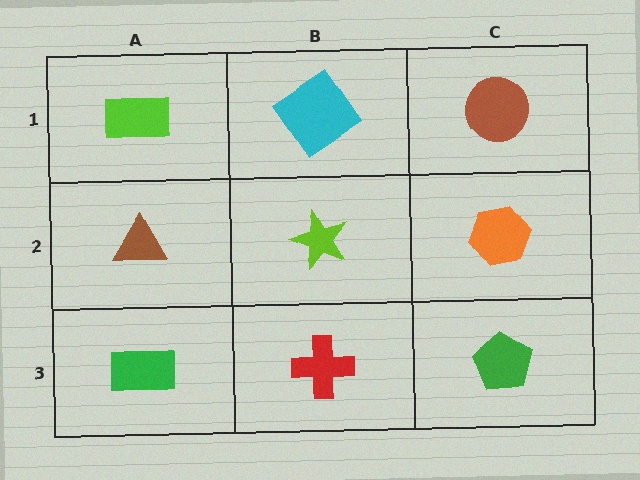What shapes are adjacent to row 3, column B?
A lime star (row 2, column B), a green rectangle (row 3, column A), a green pentagon (row 3, column C).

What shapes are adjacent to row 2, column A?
A lime rectangle (row 1, column A), a green rectangle (row 3, column A), a lime star (row 2, column B).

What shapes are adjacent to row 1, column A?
A brown triangle (row 2, column A), a cyan diamond (row 1, column B).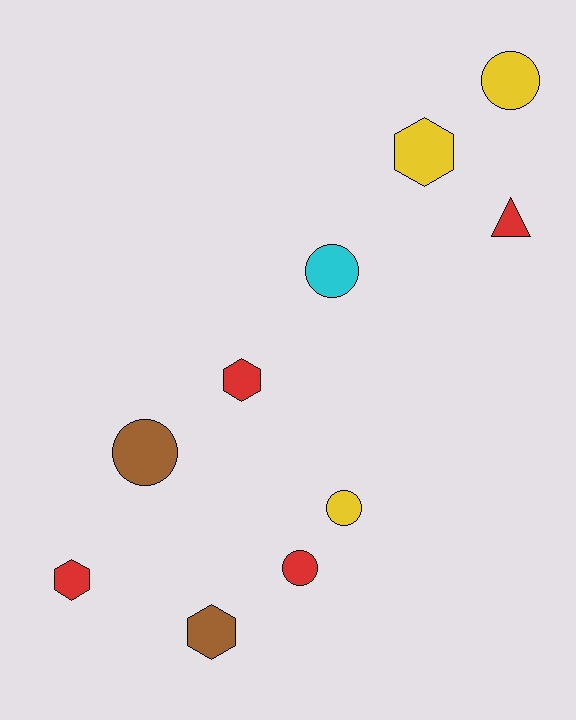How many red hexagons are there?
There are 2 red hexagons.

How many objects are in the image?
There are 10 objects.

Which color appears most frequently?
Red, with 4 objects.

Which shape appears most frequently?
Circle, with 5 objects.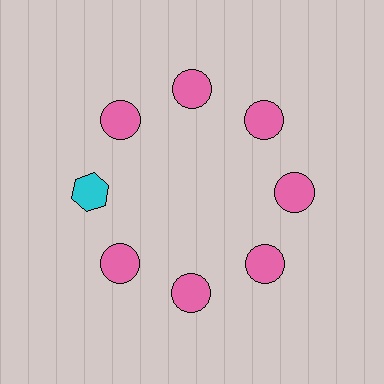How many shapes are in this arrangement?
There are 8 shapes arranged in a ring pattern.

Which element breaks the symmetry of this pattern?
The cyan hexagon at roughly the 9 o'clock position breaks the symmetry. All other shapes are pink circles.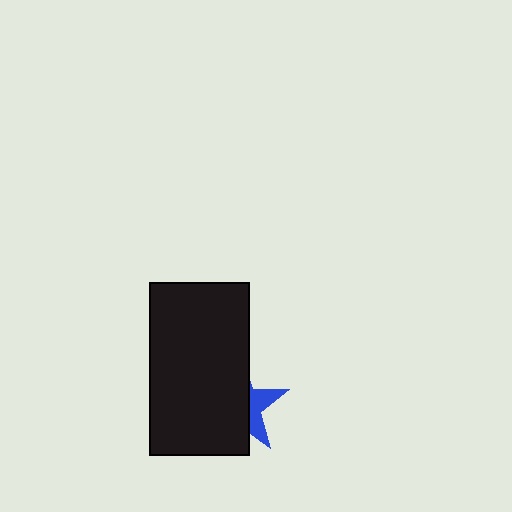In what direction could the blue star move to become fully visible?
The blue star could move right. That would shift it out from behind the black rectangle entirely.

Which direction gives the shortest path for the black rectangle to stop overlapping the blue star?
Moving left gives the shortest separation.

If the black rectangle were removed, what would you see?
You would see the complete blue star.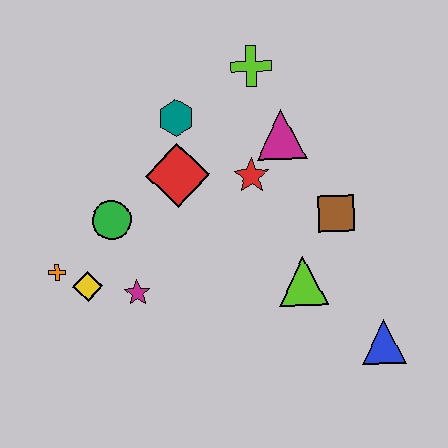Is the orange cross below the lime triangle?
No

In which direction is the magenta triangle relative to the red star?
The magenta triangle is above the red star.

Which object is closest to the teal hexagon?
The red diamond is closest to the teal hexagon.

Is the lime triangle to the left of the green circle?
No